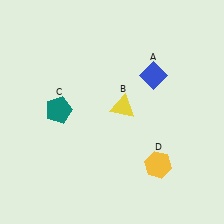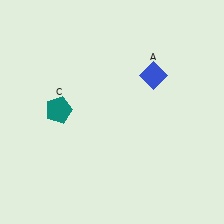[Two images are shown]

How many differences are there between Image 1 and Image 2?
There are 2 differences between the two images.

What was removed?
The yellow triangle (B), the yellow hexagon (D) were removed in Image 2.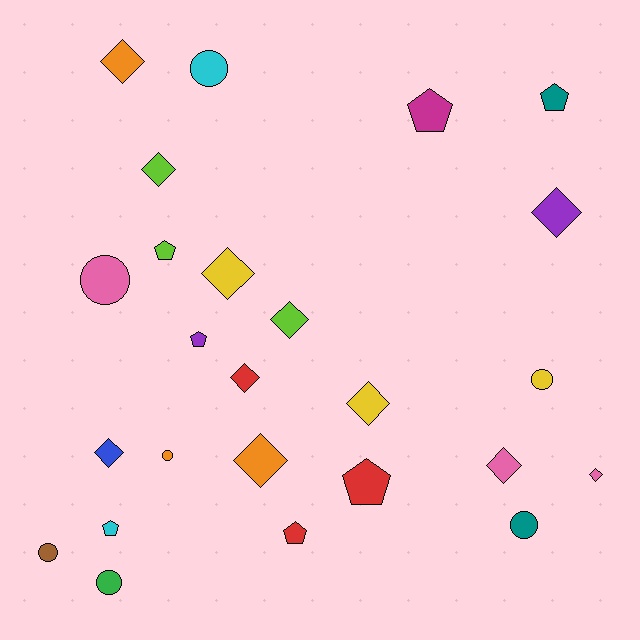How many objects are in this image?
There are 25 objects.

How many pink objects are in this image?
There are 3 pink objects.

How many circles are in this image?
There are 7 circles.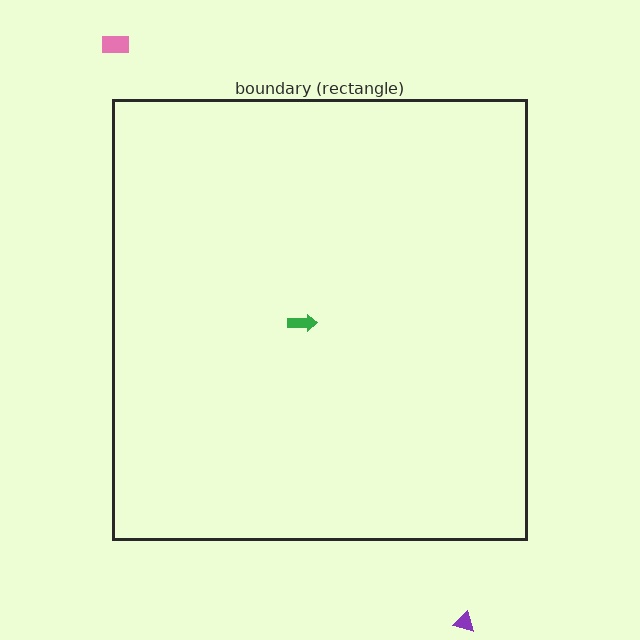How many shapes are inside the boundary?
1 inside, 2 outside.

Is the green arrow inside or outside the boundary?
Inside.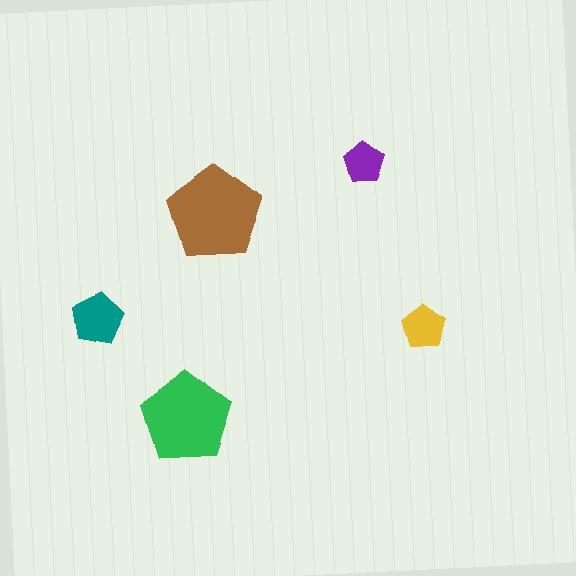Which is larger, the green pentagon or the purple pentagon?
The green one.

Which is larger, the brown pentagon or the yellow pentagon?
The brown one.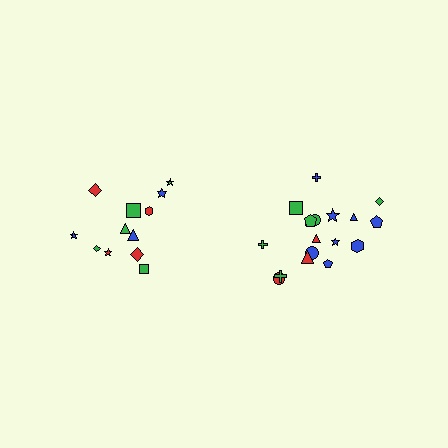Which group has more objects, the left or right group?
The right group.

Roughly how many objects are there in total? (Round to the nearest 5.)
Roughly 30 objects in total.